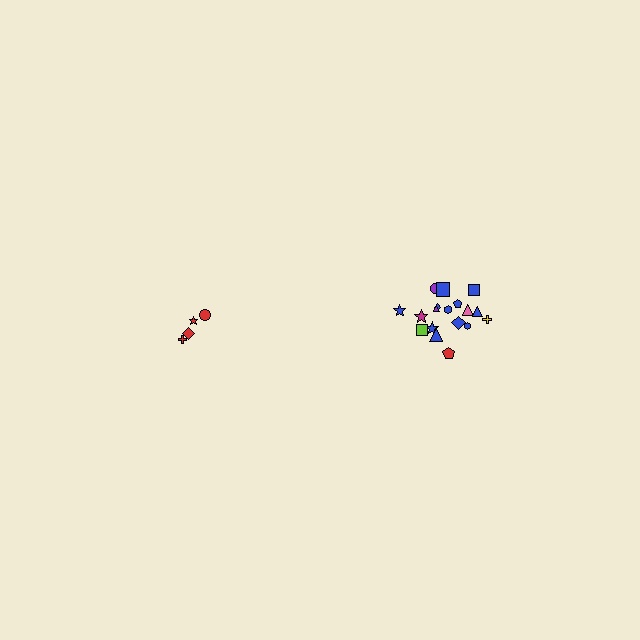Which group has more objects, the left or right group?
The right group.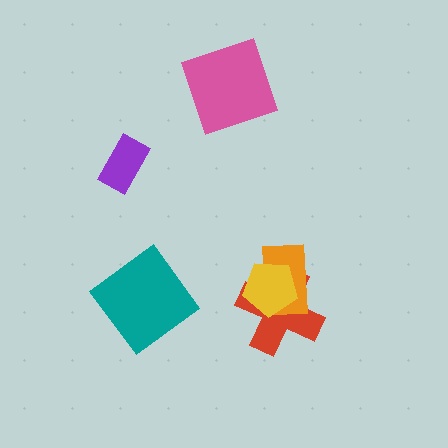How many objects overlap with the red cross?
2 objects overlap with the red cross.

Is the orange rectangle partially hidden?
Yes, it is partially covered by another shape.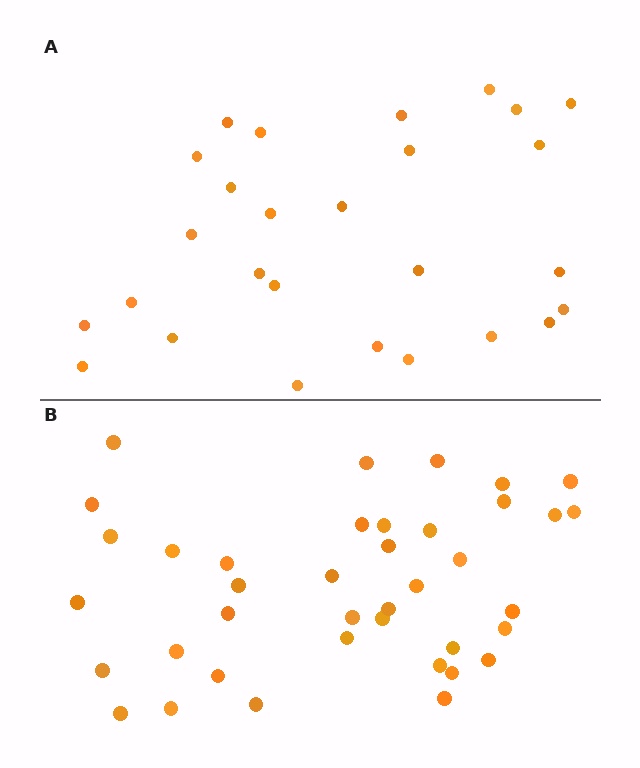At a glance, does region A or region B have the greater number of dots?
Region B (the bottom region) has more dots.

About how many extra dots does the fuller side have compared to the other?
Region B has roughly 12 or so more dots than region A.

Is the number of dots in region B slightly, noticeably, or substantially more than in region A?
Region B has noticeably more, but not dramatically so. The ratio is roughly 1.4 to 1.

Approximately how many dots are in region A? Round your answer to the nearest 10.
About 30 dots. (The exact count is 27, which rounds to 30.)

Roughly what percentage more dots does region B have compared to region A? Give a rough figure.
About 45% more.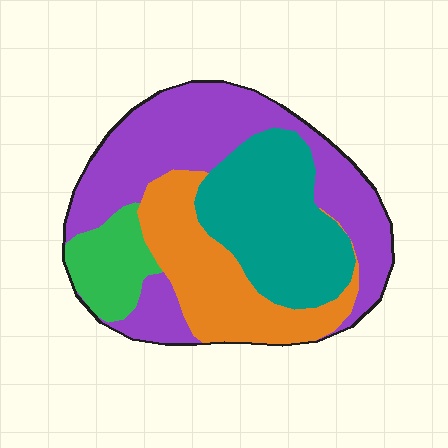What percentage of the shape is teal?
Teal covers 27% of the shape.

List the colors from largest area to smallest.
From largest to smallest: purple, teal, orange, green.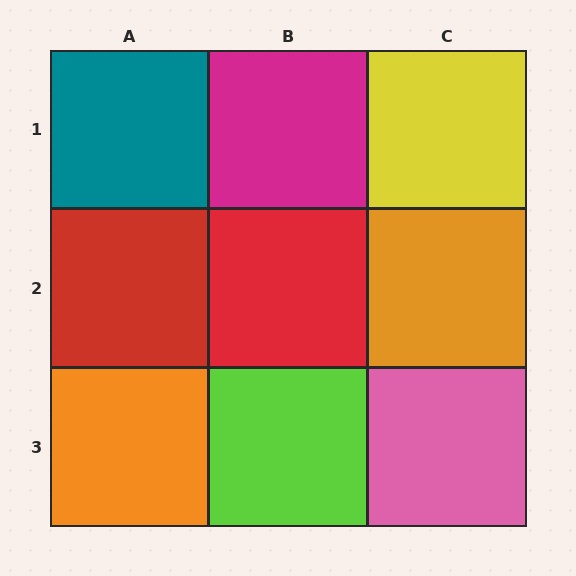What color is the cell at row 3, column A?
Orange.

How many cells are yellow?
1 cell is yellow.